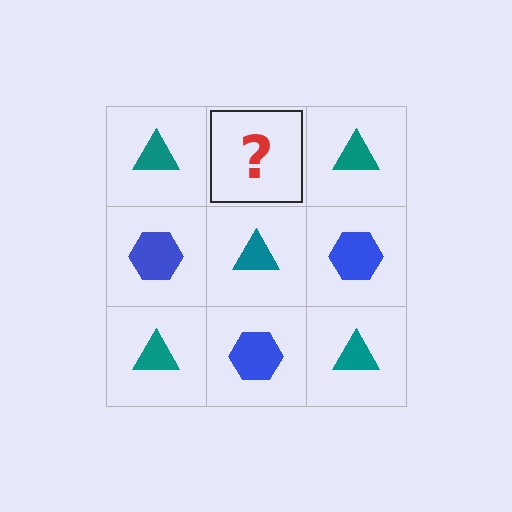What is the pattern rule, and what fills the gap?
The rule is that it alternates teal triangle and blue hexagon in a checkerboard pattern. The gap should be filled with a blue hexagon.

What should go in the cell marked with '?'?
The missing cell should contain a blue hexagon.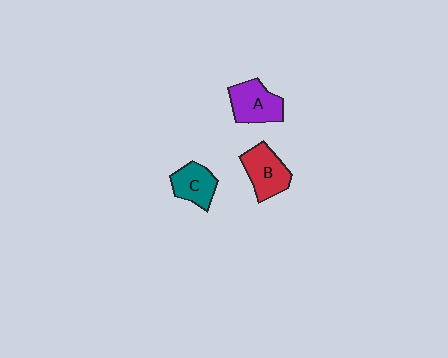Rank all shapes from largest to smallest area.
From largest to smallest: A (purple), B (red), C (teal).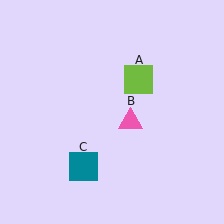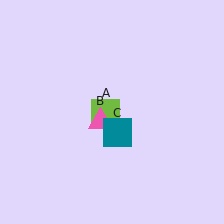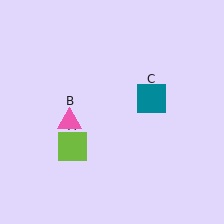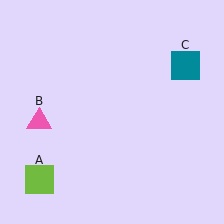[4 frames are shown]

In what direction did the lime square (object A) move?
The lime square (object A) moved down and to the left.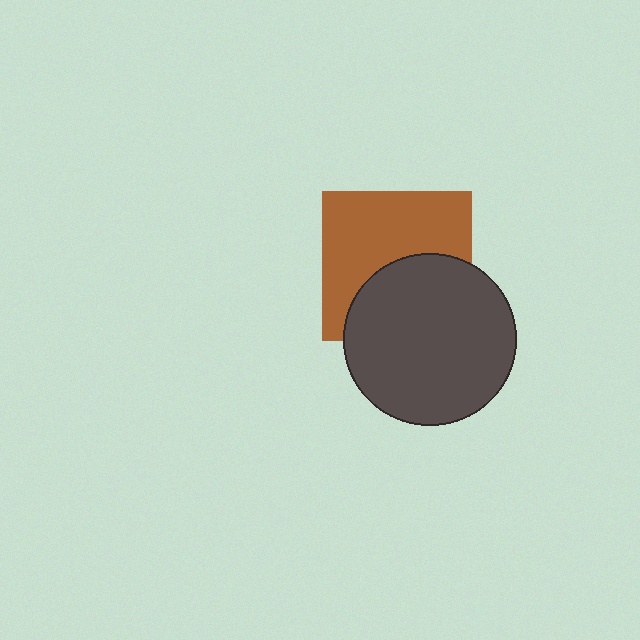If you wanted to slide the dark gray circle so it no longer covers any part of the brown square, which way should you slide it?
Slide it down — that is the most direct way to separate the two shapes.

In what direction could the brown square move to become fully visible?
The brown square could move up. That would shift it out from behind the dark gray circle entirely.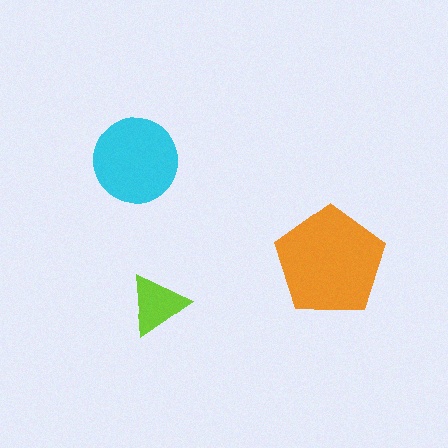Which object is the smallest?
The lime triangle.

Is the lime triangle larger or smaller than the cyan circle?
Smaller.